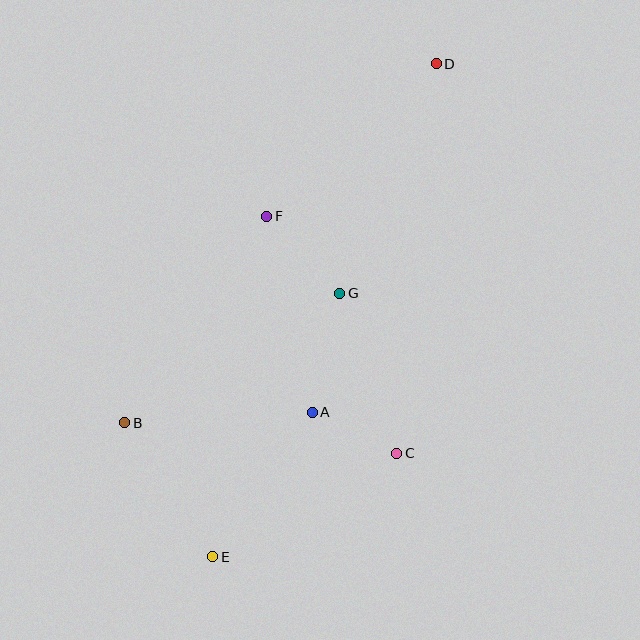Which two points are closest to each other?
Points A and C are closest to each other.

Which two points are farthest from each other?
Points D and E are farthest from each other.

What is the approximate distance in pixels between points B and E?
The distance between B and E is approximately 161 pixels.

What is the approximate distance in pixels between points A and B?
The distance between A and B is approximately 188 pixels.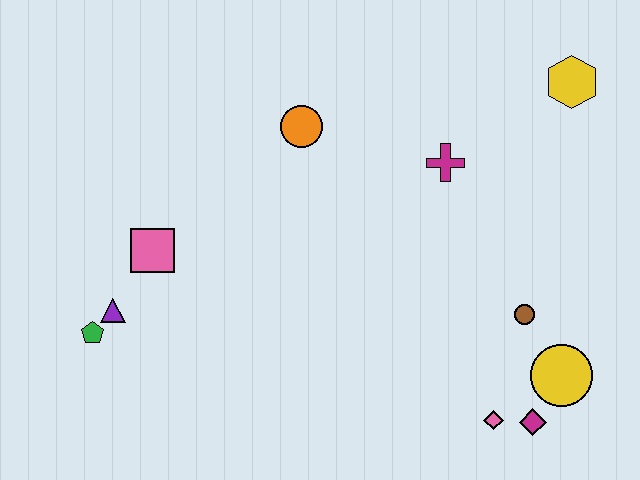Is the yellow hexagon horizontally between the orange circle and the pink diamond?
No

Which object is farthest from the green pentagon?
The yellow hexagon is farthest from the green pentagon.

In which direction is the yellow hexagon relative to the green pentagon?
The yellow hexagon is to the right of the green pentagon.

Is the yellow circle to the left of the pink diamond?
No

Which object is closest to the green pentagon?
The purple triangle is closest to the green pentagon.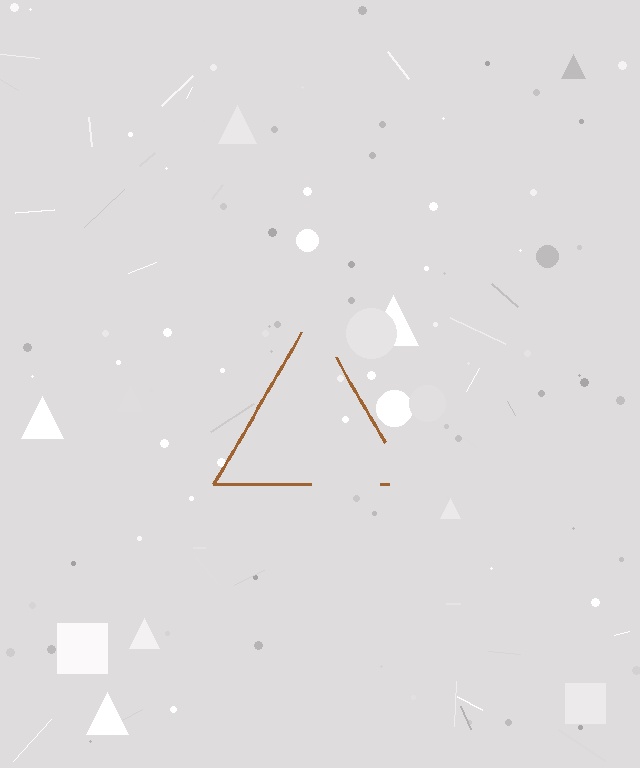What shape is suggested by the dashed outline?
The dashed outline suggests a triangle.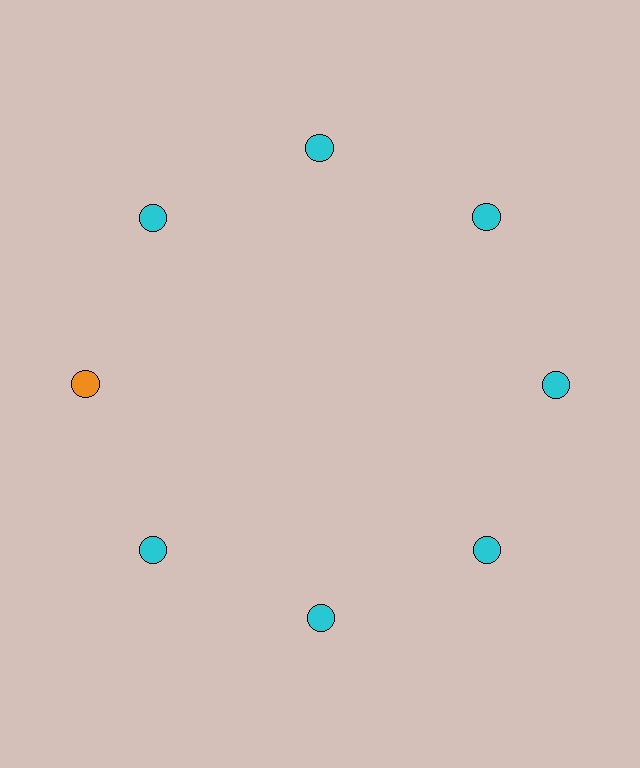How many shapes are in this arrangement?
There are 8 shapes arranged in a ring pattern.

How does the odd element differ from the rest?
It has a different color: orange instead of cyan.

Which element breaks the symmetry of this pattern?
The orange circle at roughly the 9 o'clock position breaks the symmetry. All other shapes are cyan circles.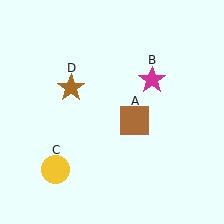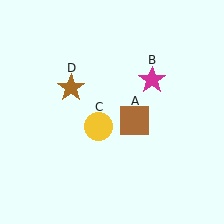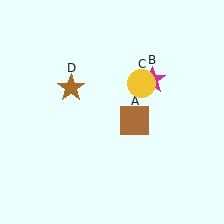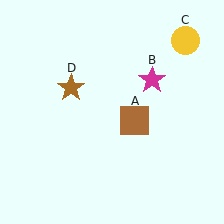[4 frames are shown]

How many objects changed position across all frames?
1 object changed position: yellow circle (object C).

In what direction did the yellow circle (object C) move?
The yellow circle (object C) moved up and to the right.